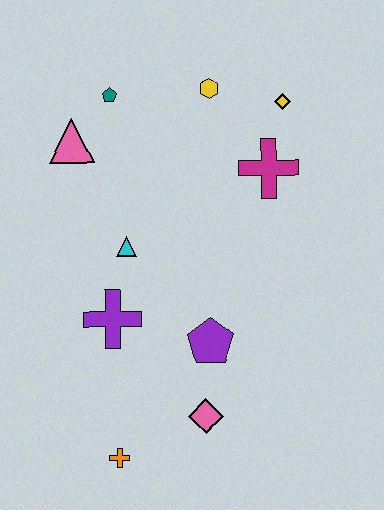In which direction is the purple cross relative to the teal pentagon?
The purple cross is below the teal pentagon.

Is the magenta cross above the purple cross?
Yes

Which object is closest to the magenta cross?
The yellow diamond is closest to the magenta cross.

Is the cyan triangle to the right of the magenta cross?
No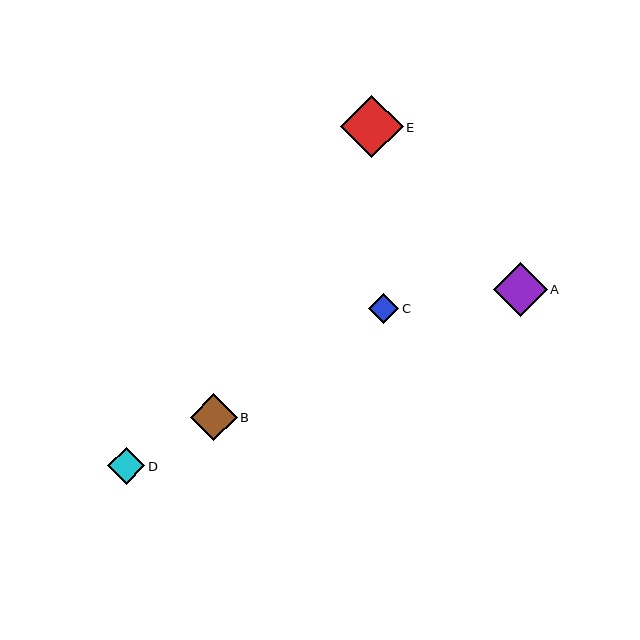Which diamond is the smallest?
Diamond C is the smallest with a size of approximately 30 pixels.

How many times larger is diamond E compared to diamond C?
Diamond E is approximately 2.1 times the size of diamond C.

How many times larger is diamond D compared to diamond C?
Diamond D is approximately 1.2 times the size of diamond C.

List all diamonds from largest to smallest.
From largest to smallest: E, A, B, D, C.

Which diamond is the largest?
Diamond E is the largest with a size of approximately 62 pixels.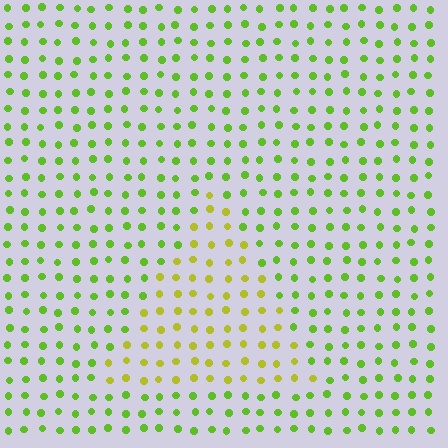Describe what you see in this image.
The image is filled with small lime elements in a uniform arrangement. A triangle-shaped region is visible where the elements are tinted to a slightly different hue, forming a subtle color boundary.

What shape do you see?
I see a triangle.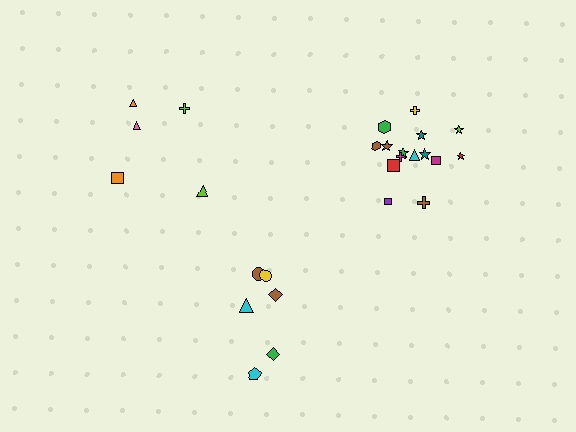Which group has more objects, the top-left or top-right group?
The top-right group.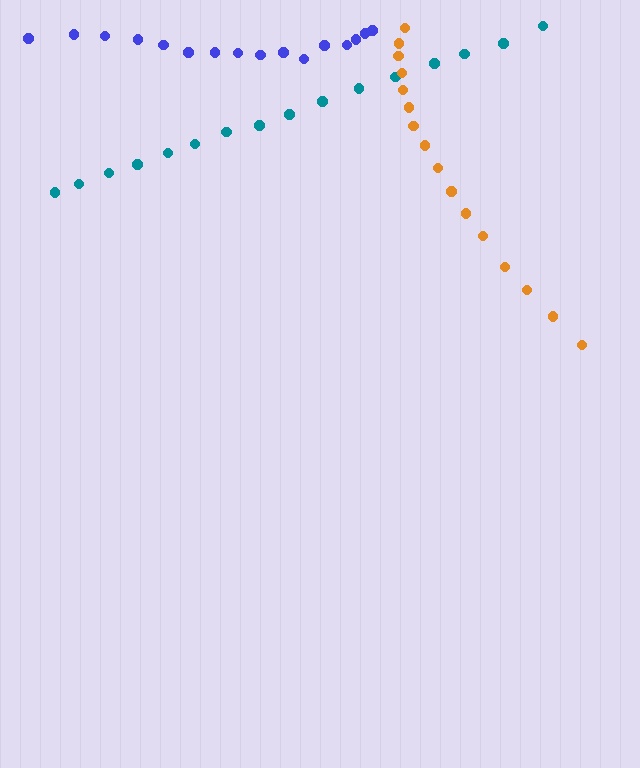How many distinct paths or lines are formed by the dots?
There are 3 distinct paths.